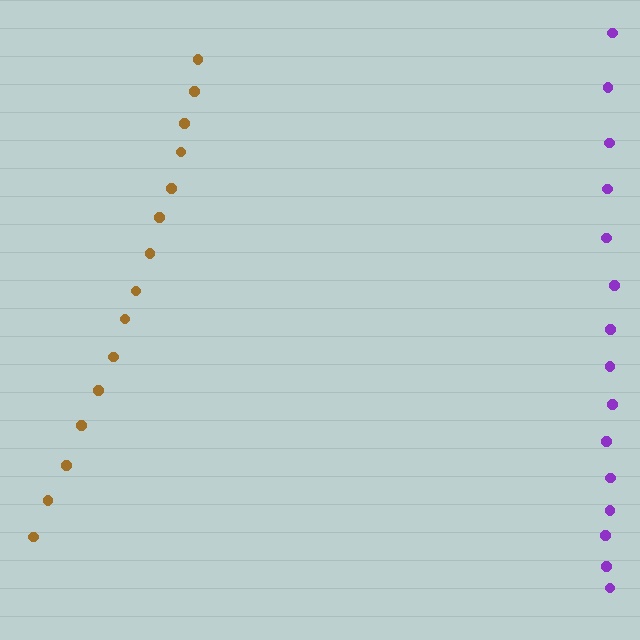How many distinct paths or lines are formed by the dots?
There are 2 distinct paths.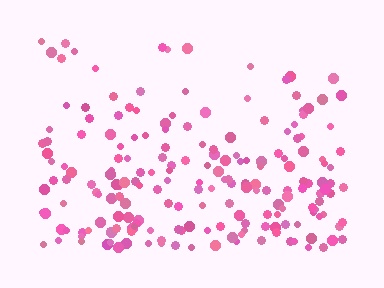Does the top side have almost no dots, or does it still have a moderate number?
Still a moderate number, just noticeably fewer than the bottom.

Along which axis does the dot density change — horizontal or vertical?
Vertical.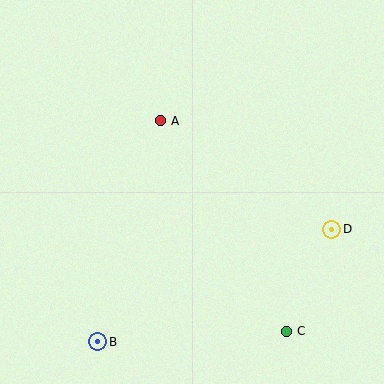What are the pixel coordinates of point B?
Point B is at (98, 342).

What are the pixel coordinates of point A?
Point A is at (160, 121).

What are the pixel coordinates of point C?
Point C is at (286, 331).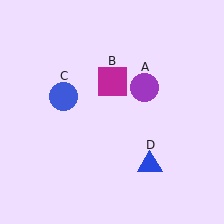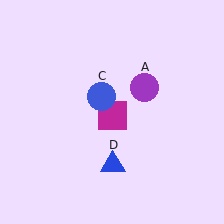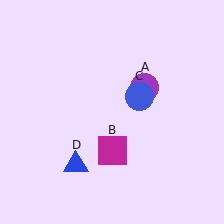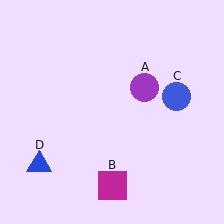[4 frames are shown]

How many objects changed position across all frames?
3 objects changed position: magenta square (object B), blue circle (object C), blue triangle (object D).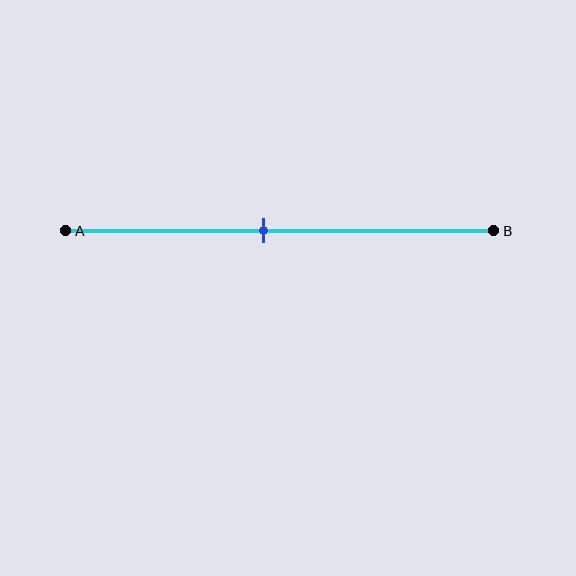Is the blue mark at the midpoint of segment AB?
No, the mark is at about 45% from A, not at the 50% midpoint.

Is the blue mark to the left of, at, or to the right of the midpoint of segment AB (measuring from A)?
The blue mark is to the left of the midpoint of segment AB.